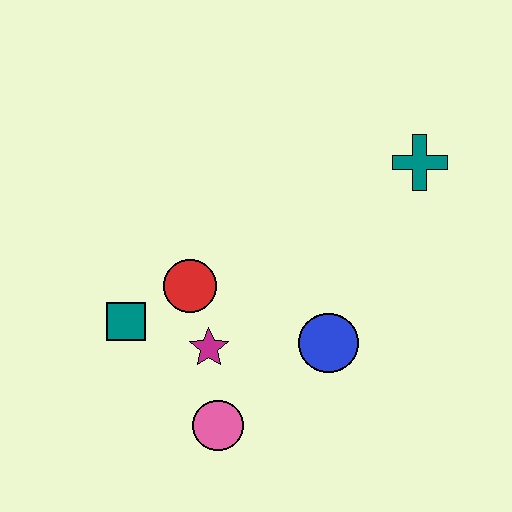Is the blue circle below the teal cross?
Yes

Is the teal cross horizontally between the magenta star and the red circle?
No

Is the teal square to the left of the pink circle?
Yes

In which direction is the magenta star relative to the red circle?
The magenta star is below the red circle.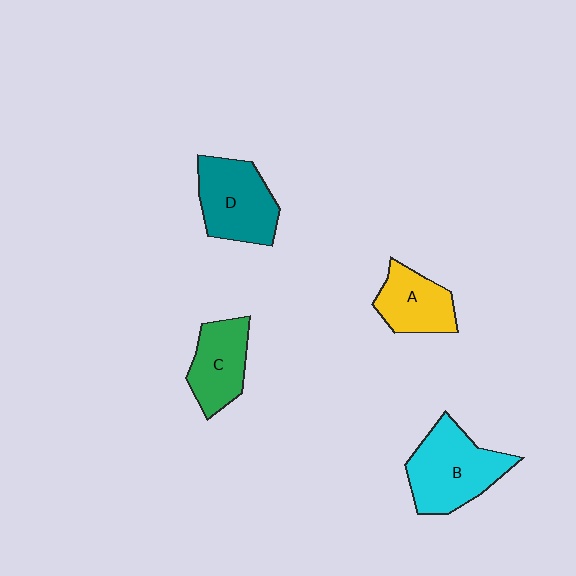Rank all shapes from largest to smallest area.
From largest to smallest: B (cyan), D (teal), C (green), A (yellow).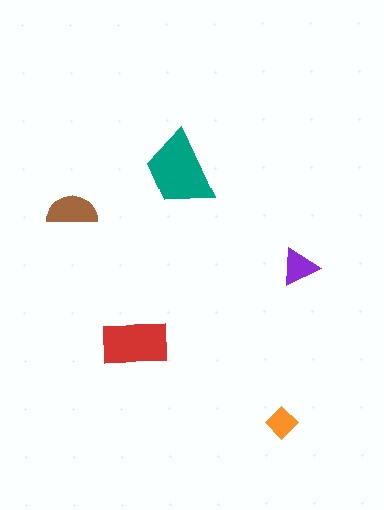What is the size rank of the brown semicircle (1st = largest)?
3rd.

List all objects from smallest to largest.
The orange diamond, the purple triangle, the brown semicircle, the red rectangle, the teal trapezoid.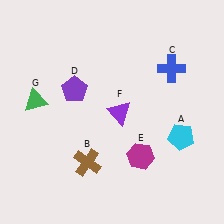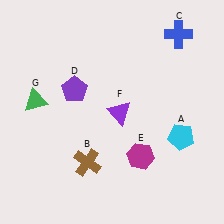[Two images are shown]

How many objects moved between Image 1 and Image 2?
1 object moved between the two images.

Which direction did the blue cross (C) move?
The blue cross (C) moved up.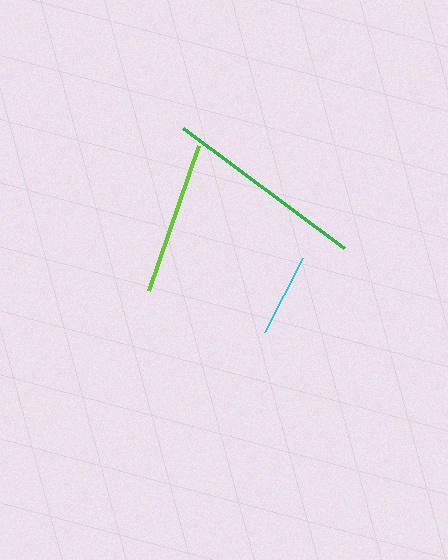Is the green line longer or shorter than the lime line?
The green line is longer than the lime line.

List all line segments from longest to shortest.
From longest to shortest: green, lime, cyan.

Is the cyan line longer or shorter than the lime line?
The lime line is longer than the cyan line.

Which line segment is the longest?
The green line is the longest at approximately 201 pixels.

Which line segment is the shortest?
The cyan line is the shortest at approximately 83 pixels.